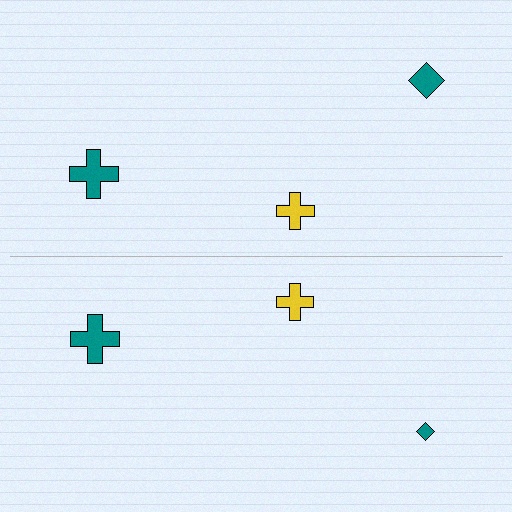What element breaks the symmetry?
The teal diamond on the bottom side has a different size than its mirror counterpart.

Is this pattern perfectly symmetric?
No, the pattern is not perfectly symmetric. The teal diamond on the bottom side has a different size than its mirror counterpart.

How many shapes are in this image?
There are 6 shapes in this image.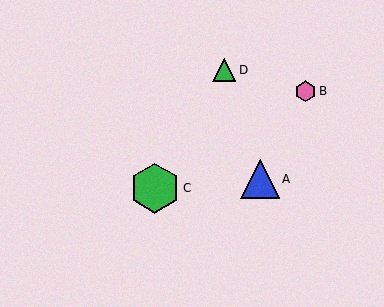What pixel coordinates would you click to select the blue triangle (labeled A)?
Click at (260, 179) to select the blue triangle A.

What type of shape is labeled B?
Shape B is a pink hexagon.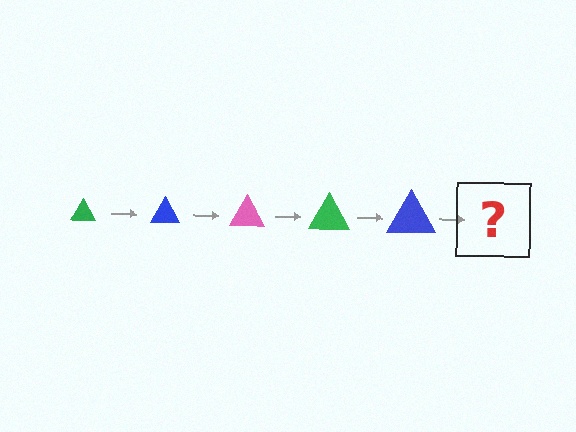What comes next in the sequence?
The next element should be a pink triangle, larger than the previous one.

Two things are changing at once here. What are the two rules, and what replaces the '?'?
The two rules are that the triangle grows larger each step and the color cycles through green, blue, and pink. The '?' should be a pink triangle, larger than the previous one.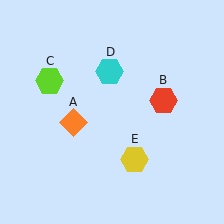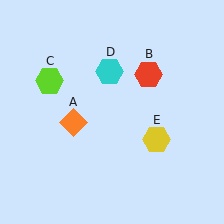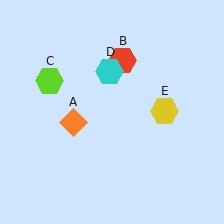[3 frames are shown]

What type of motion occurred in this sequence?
The red hexagon (object B), yellow hexagon (object E) rotated counterclockwise around the center of the scene.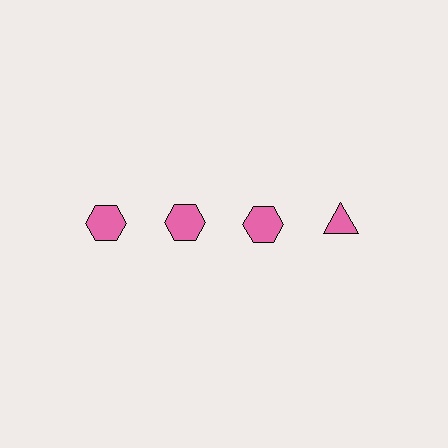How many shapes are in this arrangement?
There are 4 shapes arranged in a grid pattern.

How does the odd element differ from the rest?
It has a different shape: triangle instead of hexagon.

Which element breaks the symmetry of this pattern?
The pink triangle in the top row, second from right column breaks the symmetry. All other shapes are pink hexagons.